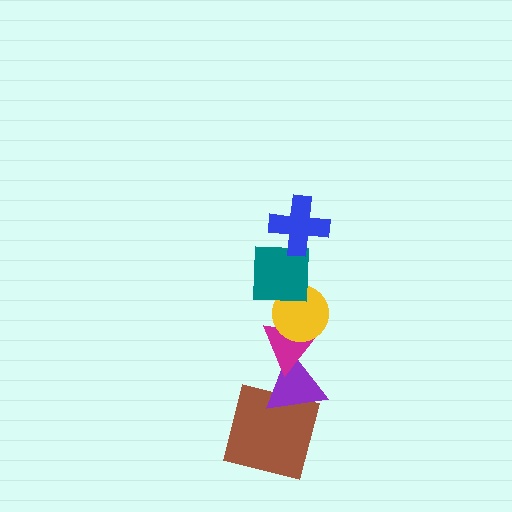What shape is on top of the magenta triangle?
The yellow circle is on top of the magenta triangle.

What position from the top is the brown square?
The brown square is 6th from the top.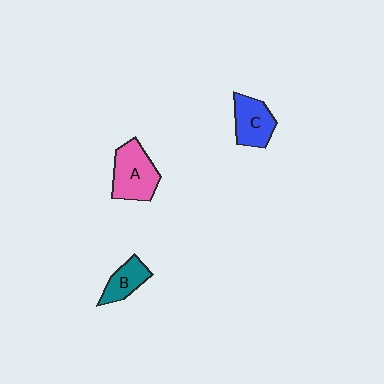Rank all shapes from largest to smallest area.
From largest to smallest: A (pink), C (blue), B (teal).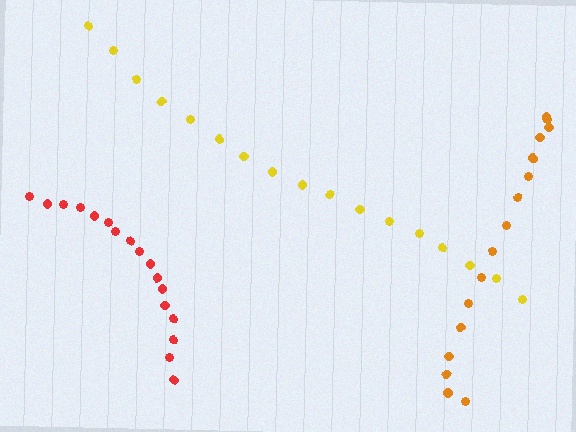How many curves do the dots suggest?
There are 3 distinct paths.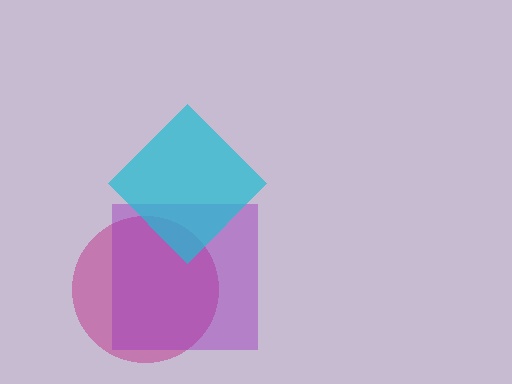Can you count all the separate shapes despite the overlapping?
Yes, there are 3 separate shapes.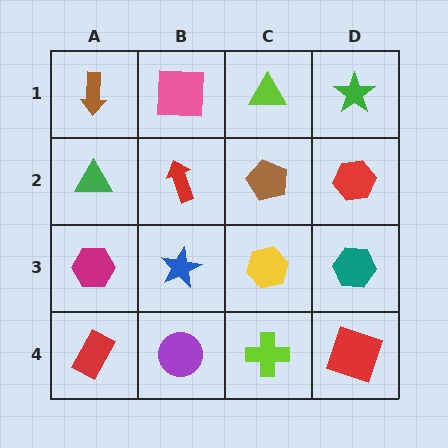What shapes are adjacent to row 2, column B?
A pink square (row 1, column B), a blue star (row 3, column B), a green triangle (row 2, column A), a brown pentagon (row 2, column C).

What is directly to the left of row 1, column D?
A lime triangle.